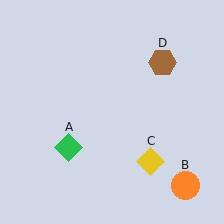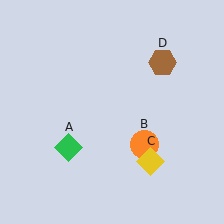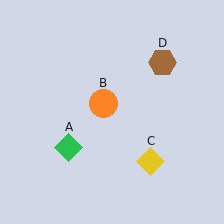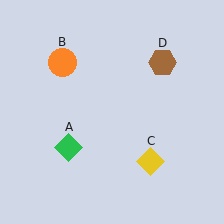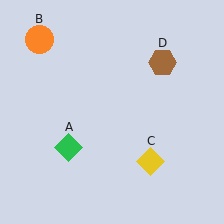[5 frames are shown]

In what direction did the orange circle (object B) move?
The orange circle (object B) moved up and to the left.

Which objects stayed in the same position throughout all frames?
Green diamond (object A) and yellow diamond (object C) and brown hexagon (object D) remained stationary.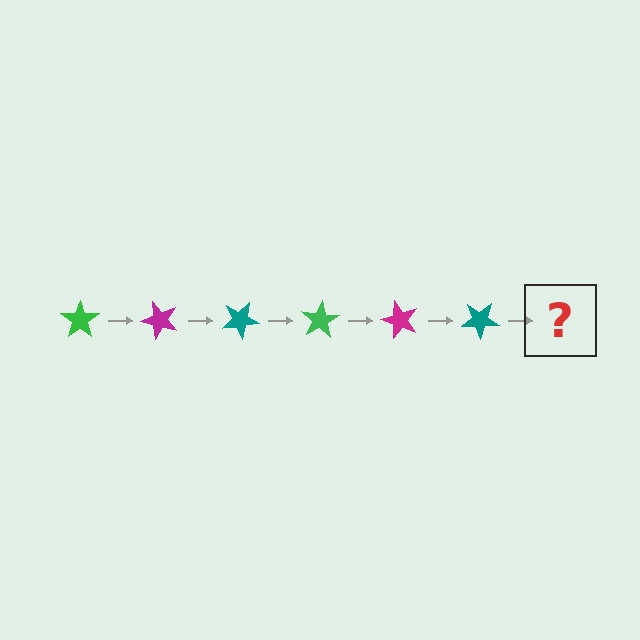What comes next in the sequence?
The next element should be a green star, rotated 300 degrees from the start.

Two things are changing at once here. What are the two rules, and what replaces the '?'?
The two rules are that it rotates 50 degrees each step and the color cycles through green, magenta, and teal. The '?' should be a green star, rotated 300 degrees from the start.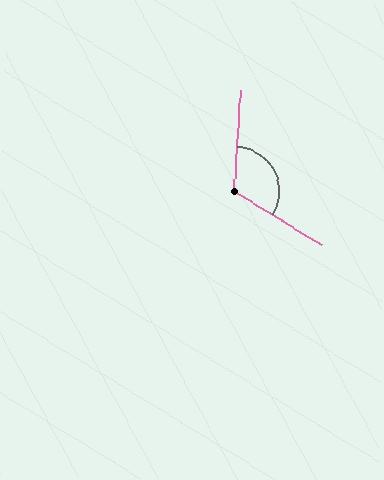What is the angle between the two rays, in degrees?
Approximately 119 degrees.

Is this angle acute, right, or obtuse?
It is obtuse.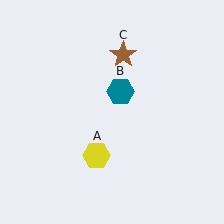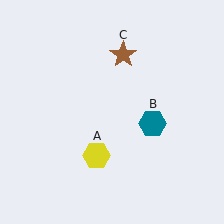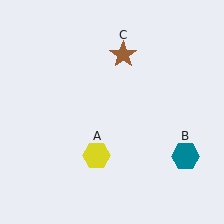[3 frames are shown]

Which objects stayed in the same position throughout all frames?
Yellow hexagon (object A) and brown star (object C) remained stationary.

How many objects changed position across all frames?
1 object changed position: teal hexagon (object B).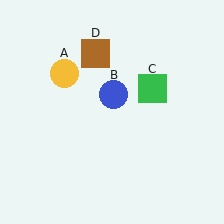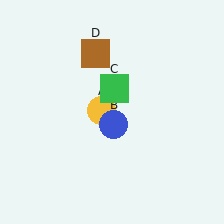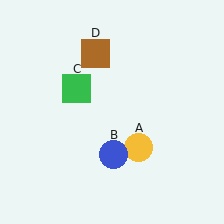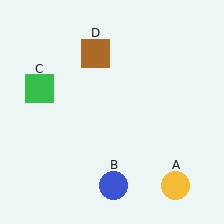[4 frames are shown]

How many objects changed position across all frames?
3 objects changed position: yellow circle (object A), blue circle (object B), green square (object C).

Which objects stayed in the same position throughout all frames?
Brown square (object D) remained stationary.